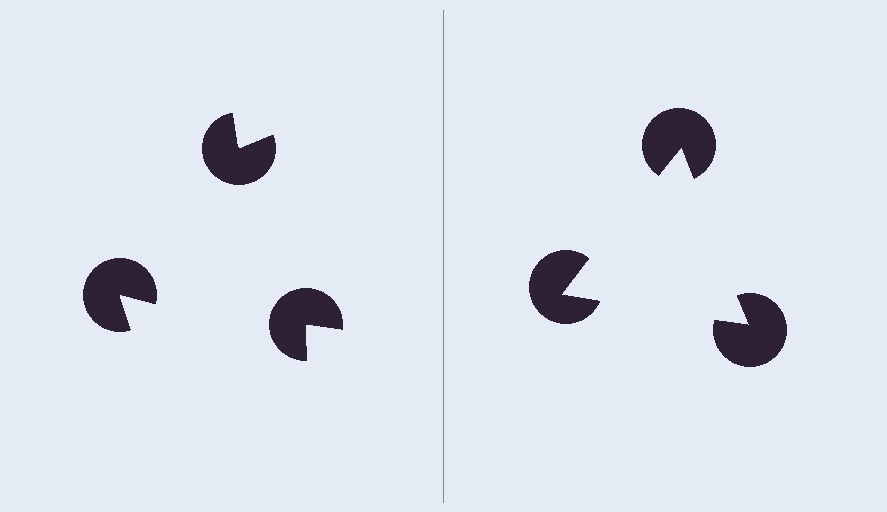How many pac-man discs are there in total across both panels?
6 — 3 on each side.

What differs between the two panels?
The pac-man discs are positioned identically on both sides; only the wedge orientations differ. On the right they align to a triangle; on the left they are misaligned.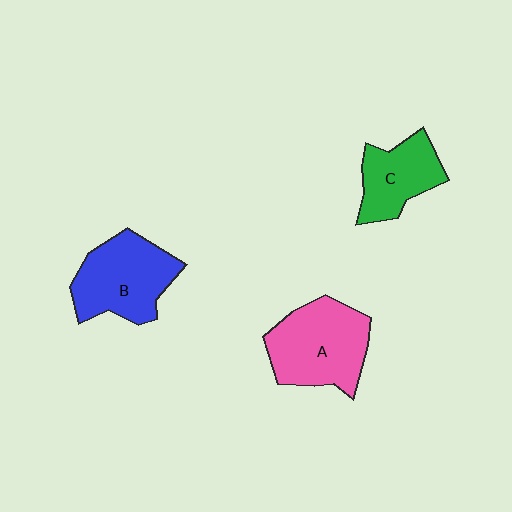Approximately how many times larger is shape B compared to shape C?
Approximately 1.4 times.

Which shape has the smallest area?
Shape C (green).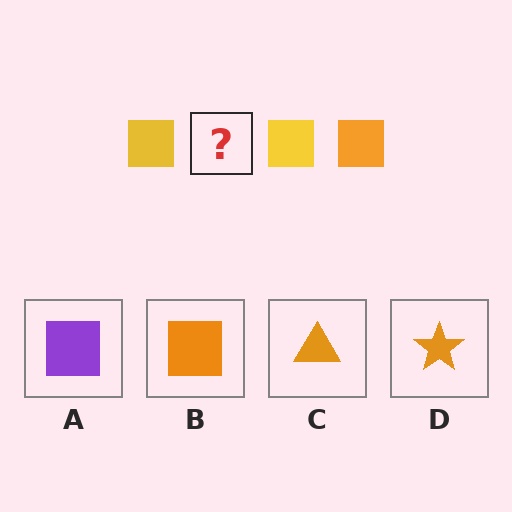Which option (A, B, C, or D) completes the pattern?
B.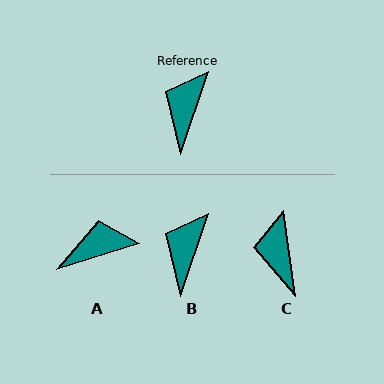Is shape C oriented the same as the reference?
No, it is off by about 27 degrees.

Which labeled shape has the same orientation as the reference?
B.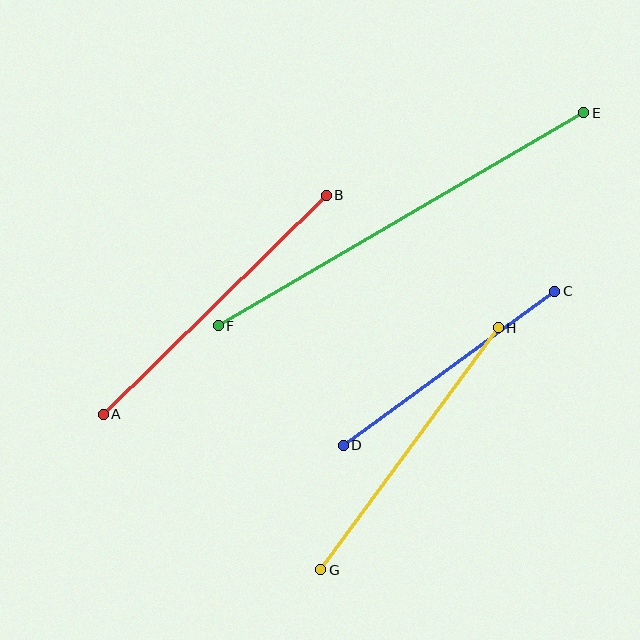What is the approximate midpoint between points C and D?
The midpoint is at approximately (449, 368) pixels.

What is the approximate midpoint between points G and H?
The midpoint is at approximately (410, 449) pixels.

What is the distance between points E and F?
The distance is approximately 423 pixels.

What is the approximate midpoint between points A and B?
The midpoint is at approximately (215, 305) pixels.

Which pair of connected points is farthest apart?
Points E and F are farthest apart.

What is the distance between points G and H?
The distance is approximately 300 pixels.